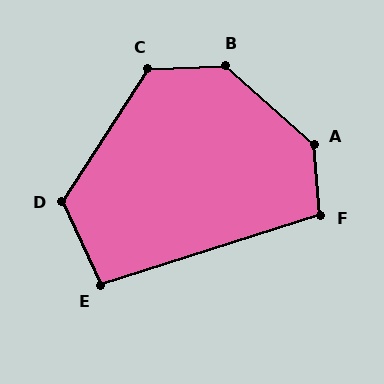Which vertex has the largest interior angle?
A, at approximately 137 degrees.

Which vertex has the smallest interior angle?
E, at approximately 97 degrees.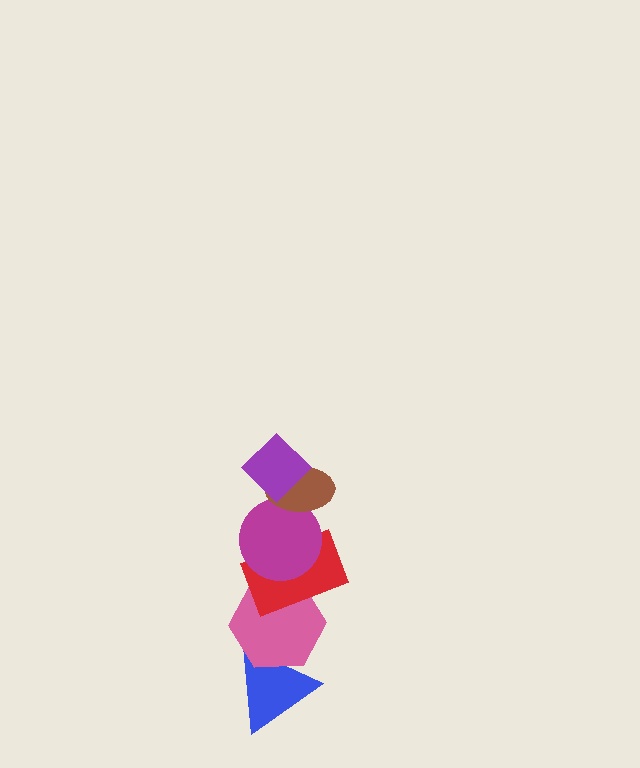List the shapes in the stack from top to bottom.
From top to bottom: the purple diamond, the brown ellipse, the magenta circle, the red rectangle, the pink hexagon, the blue triangle.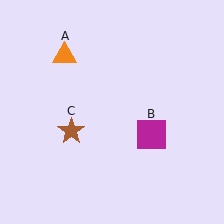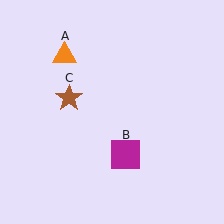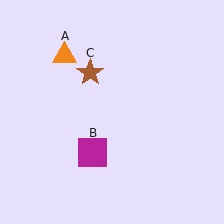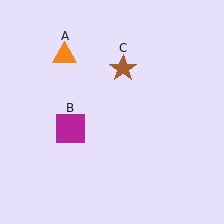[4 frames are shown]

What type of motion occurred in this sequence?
The magenta square (object B), brown star (object C) rotated clockwise around the center of the scene.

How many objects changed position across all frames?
2 objects changed position: magenta square (object B), brown star (object C).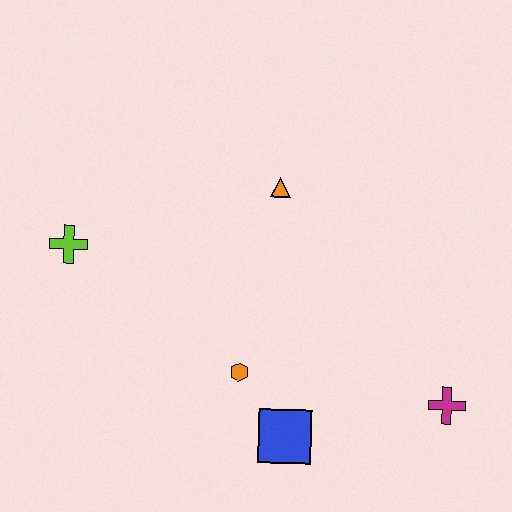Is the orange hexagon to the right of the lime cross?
Yes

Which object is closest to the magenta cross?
The blue square is closest to the magenta cross.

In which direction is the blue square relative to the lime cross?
The blue square is to the right of the lime cross.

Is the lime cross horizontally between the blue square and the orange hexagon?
No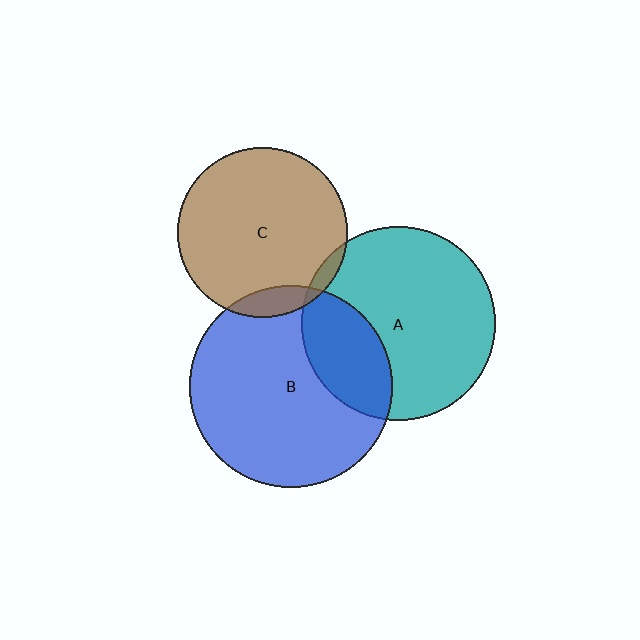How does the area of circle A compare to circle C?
Approximately 1.3 times.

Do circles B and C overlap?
Yes.